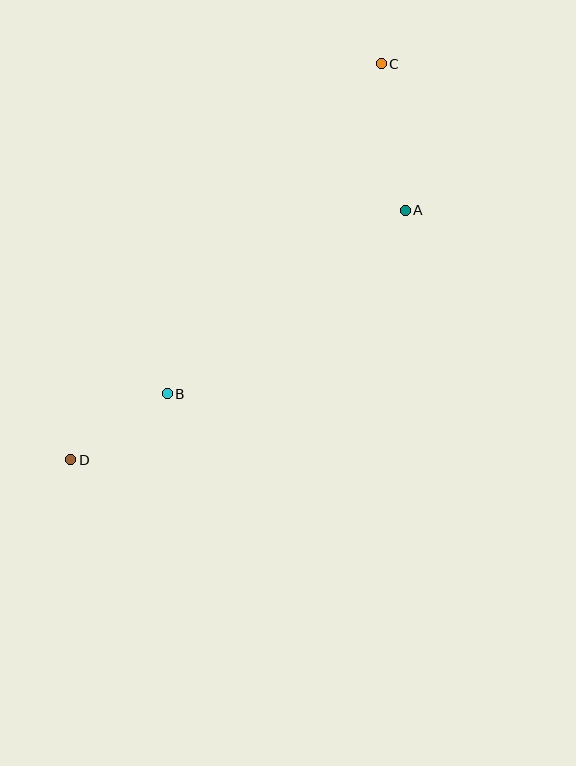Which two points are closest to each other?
Points B and D are closest to each other.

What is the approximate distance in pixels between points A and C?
The distance between A and C is approximately 148 pixels.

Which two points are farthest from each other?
Points C and D are farthest from each other.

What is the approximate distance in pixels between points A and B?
The distance between A and B is approximately 301 pixels.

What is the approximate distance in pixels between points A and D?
The distance between A and D is approximately 418 pixels.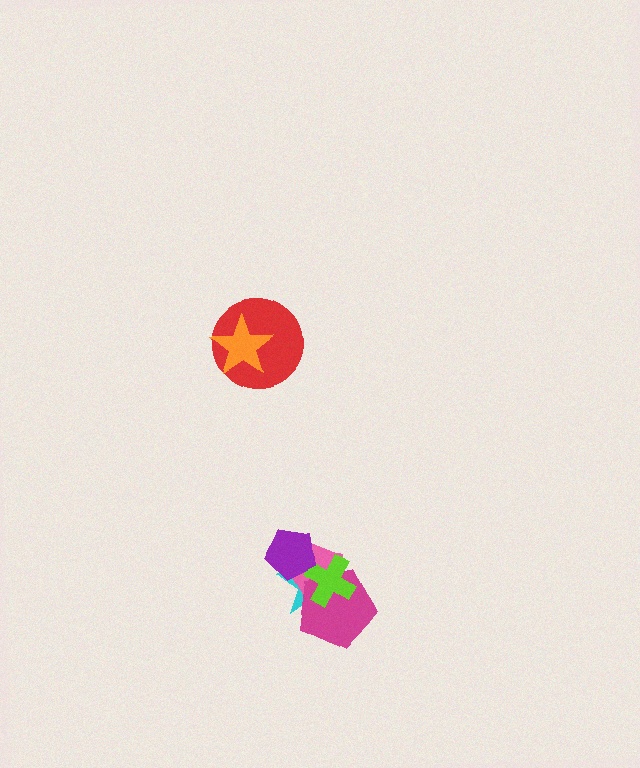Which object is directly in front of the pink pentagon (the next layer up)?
The magenta pentagon is directly in front of the pink pentagon.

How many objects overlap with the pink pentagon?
4 objects overlap with the pink pentagon.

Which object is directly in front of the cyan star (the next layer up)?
The pink pentagon is directly in front of the cyan star.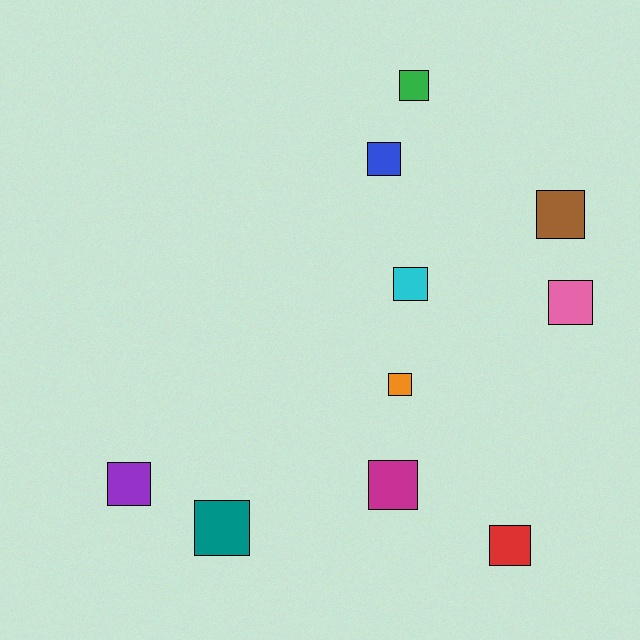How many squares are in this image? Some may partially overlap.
There are 10 squares.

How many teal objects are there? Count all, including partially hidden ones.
There is 1 teal object.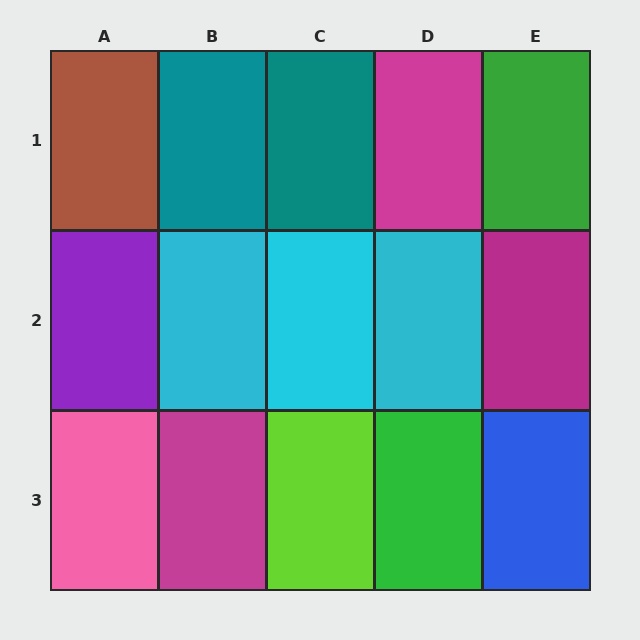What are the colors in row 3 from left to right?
Pink, magenta, lime, green, blue.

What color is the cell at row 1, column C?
Teal.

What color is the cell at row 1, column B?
Teal.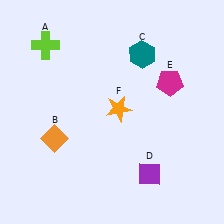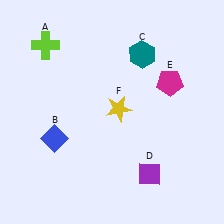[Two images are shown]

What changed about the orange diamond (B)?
In Image 1, B is orange. In Image 2, it changed to blue.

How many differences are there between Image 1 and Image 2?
There are 2 differences between the two images.